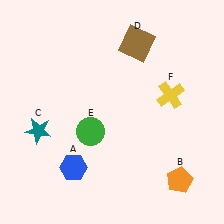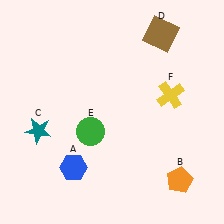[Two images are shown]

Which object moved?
The brown square (D) moved right.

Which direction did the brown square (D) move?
The brown square (D) moved right.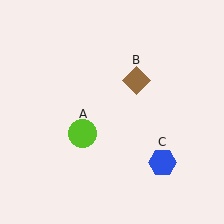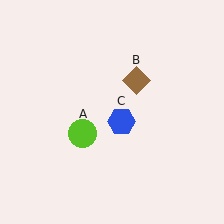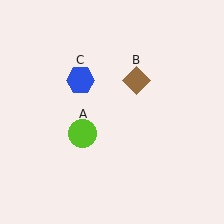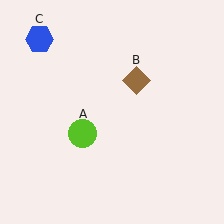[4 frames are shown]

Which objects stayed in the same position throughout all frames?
Lime circle (object A) and brown diamond (object B) remained stationary.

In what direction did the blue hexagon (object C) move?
The blue hexagon (object C) moved up and to the left.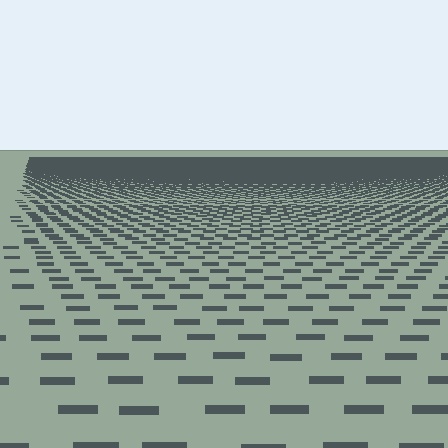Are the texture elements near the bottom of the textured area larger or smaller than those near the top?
Larger. Near the bottom, elements are closer to the viewer and appear at a bigger on-screen size.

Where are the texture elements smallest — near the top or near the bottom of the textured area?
Near the top.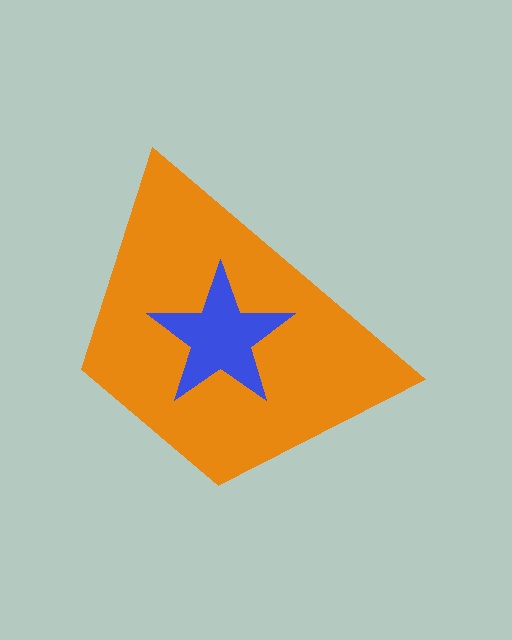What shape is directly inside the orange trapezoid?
The blue star.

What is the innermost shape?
The blue star.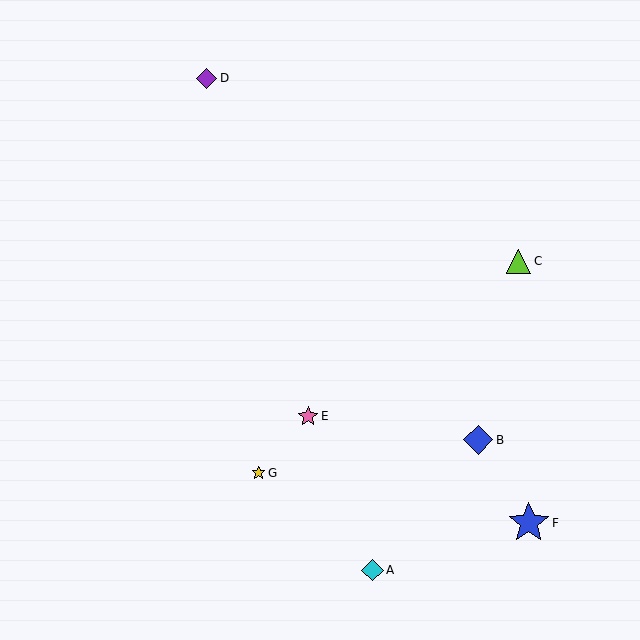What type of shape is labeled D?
Shape D is a purple diamond.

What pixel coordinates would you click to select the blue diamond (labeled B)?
Click at (478, 440) to select the blue diamond B.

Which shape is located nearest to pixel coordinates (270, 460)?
The yellow star (labeled G) at (258, 473) is nearest to that location.